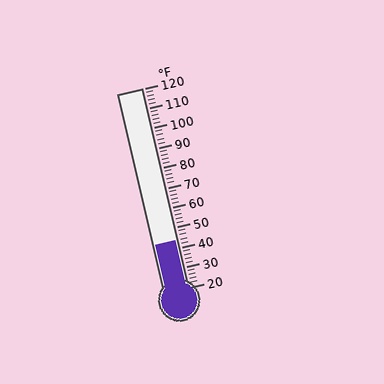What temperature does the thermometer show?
The thermometer shows approximately 44°F.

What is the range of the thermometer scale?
The thermometer scale ranges from 20°F to 120°F.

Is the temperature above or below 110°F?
The temperature is below 110°F.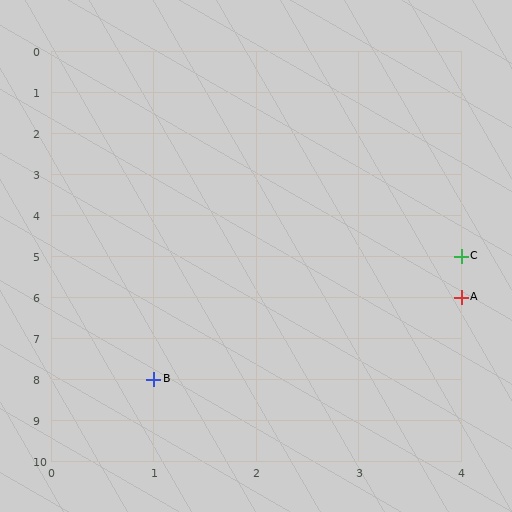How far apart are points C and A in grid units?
Points C and A are 1 row apart.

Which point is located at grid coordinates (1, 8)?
Point B is at (1, 8).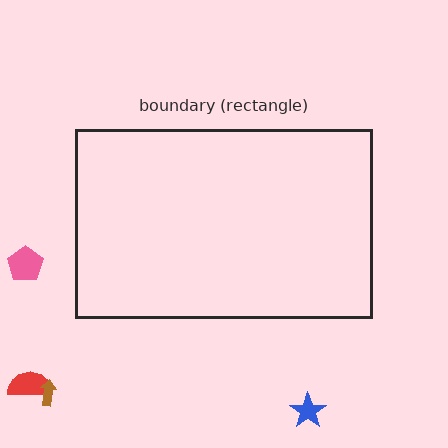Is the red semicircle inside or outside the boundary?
Outside.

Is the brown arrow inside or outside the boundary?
Outside.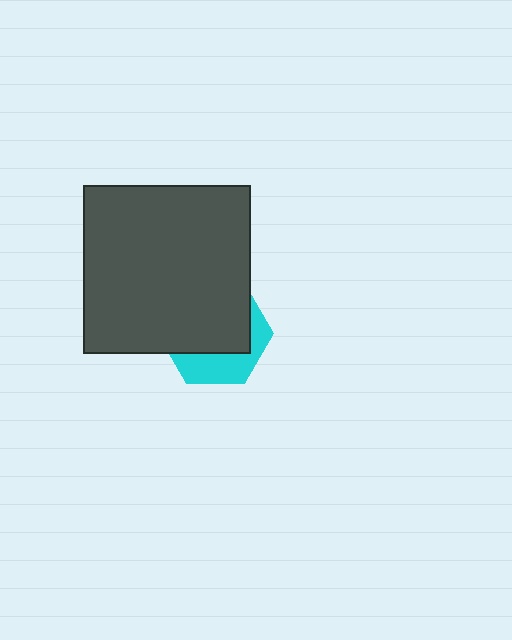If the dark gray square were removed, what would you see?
You would see the complete cyan hexagon.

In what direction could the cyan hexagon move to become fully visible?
The cyan hexagon could move down. That would shift it out from behind the dark gray square entirely.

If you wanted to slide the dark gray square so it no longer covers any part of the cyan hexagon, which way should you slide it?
Slide it up — that is the most direct way to separate the two shapes.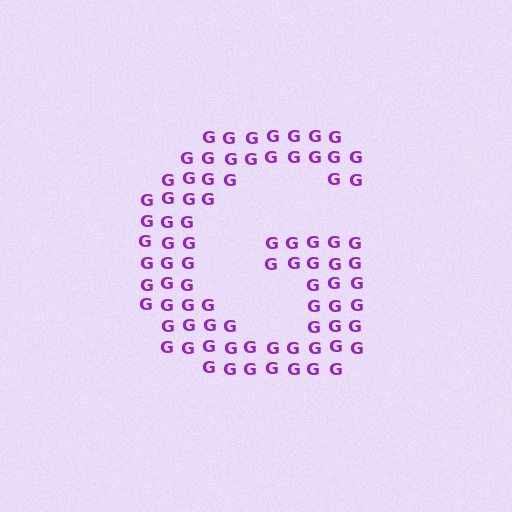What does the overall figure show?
The overall figure shows the letter G.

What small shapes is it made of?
It is made of small letter G's.